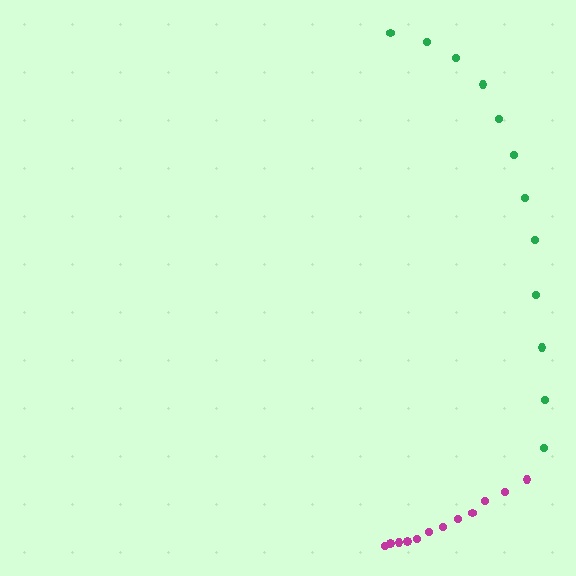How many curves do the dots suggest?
There are 2 distinct paths.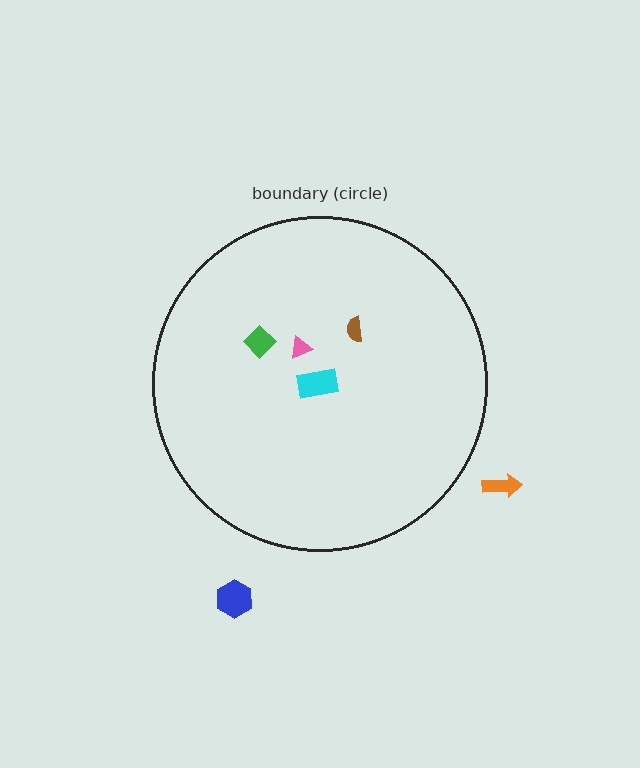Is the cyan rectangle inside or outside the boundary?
Inside.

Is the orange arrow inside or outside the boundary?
Outside.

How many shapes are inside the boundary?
4 inside, 2 outside.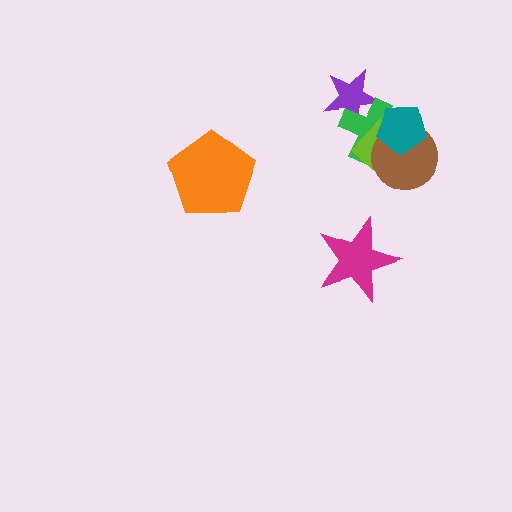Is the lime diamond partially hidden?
Yes, it is partially covered by another shape.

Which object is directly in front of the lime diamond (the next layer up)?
The brown circle is directly in front of the lime diamond.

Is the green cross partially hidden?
Yes, it is partially covered by another shape.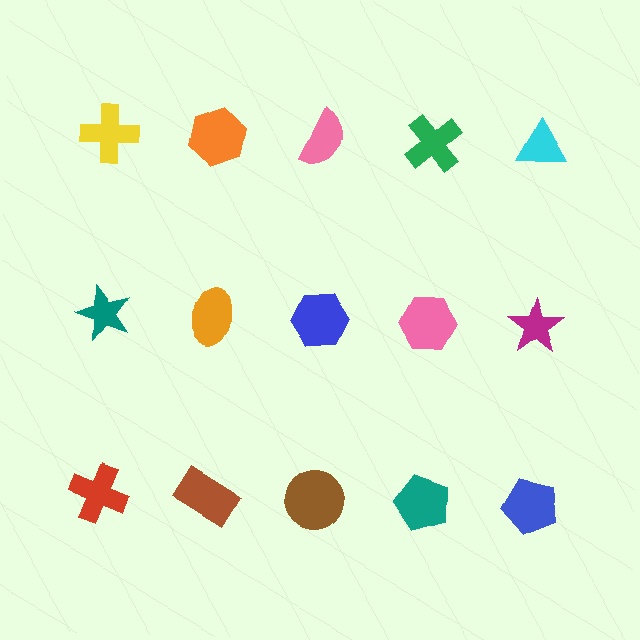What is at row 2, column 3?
A blue hexagon.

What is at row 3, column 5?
A blue pentagon.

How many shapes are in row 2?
5 shapes.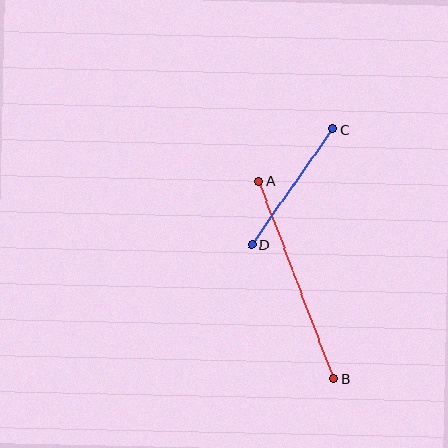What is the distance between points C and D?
The distance is approximately 141 pixels.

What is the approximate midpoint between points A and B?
The midpoint is at approximately (296, 280) pixels.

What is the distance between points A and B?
The distance is approximately 211 pixels.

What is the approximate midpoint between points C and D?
The midpoint is at approximately (292, 187) pixels.